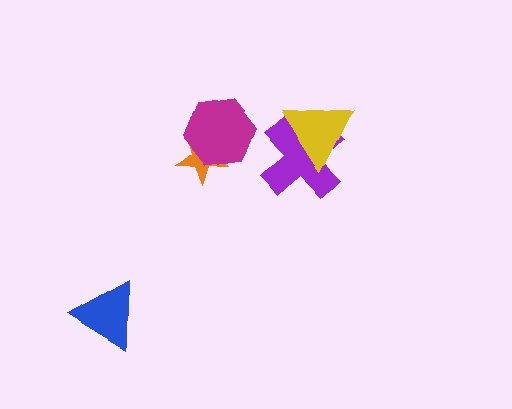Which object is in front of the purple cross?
The yellow triangle is in front of the purple cross.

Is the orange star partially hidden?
Yes, it is partially covered by another shape.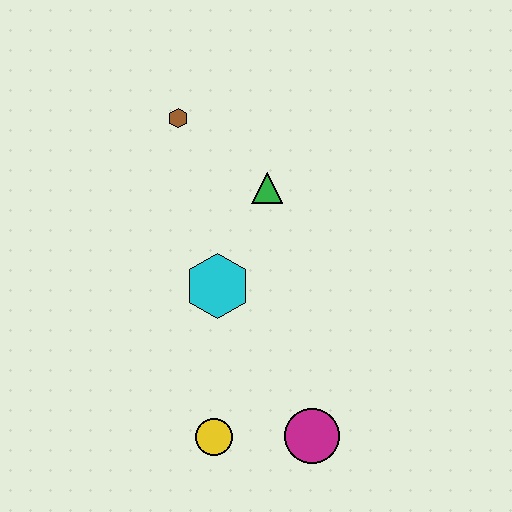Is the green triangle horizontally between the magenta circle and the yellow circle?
Yes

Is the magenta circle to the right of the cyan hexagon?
Yes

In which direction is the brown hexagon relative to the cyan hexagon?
The brown hexagon is above the cyan hexagon.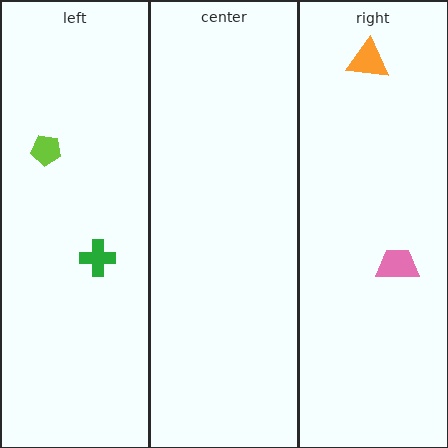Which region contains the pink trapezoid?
The right region.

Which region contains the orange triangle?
The right region.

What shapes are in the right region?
The orange triangle, the pink trapezoid.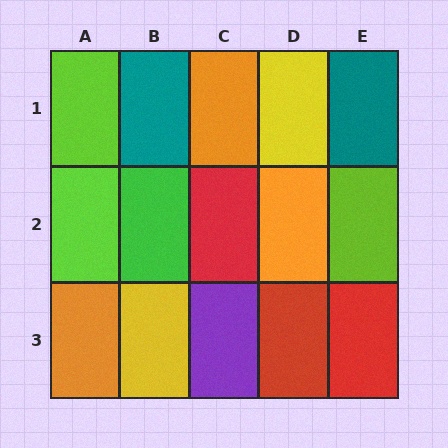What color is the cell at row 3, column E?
Red.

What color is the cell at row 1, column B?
Teal.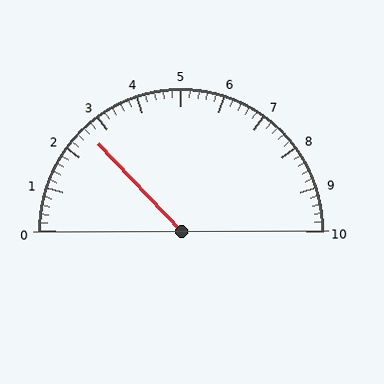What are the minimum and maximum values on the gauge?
The gauge ranges from 0 to 10.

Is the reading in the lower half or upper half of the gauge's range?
The reading is in the lower half of the range (0 to 10).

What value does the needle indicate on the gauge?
The needle indicates approximately 2.6.